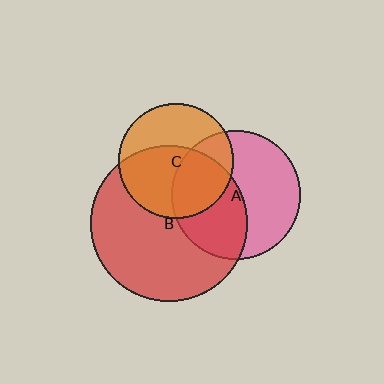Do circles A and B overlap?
Yes.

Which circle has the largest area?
Circle B (red).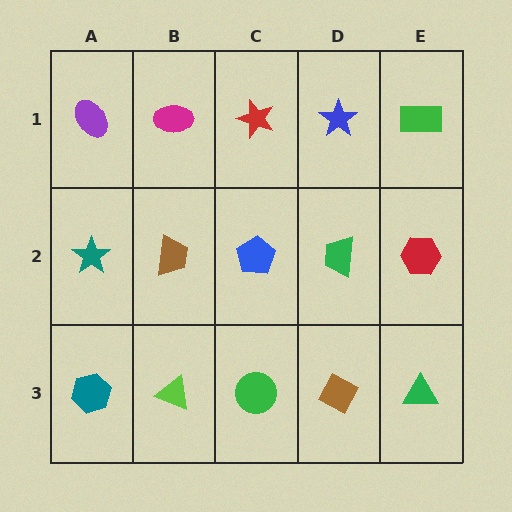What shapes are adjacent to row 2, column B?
A magenta ellipse (row 1, column B), a lime triangle (row 3, column B), a teal star (row 2, column A), a blue pentagon (row 2, column C).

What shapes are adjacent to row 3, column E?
A red hexagon (row 2, column E), a brown diamond (row 3, column D).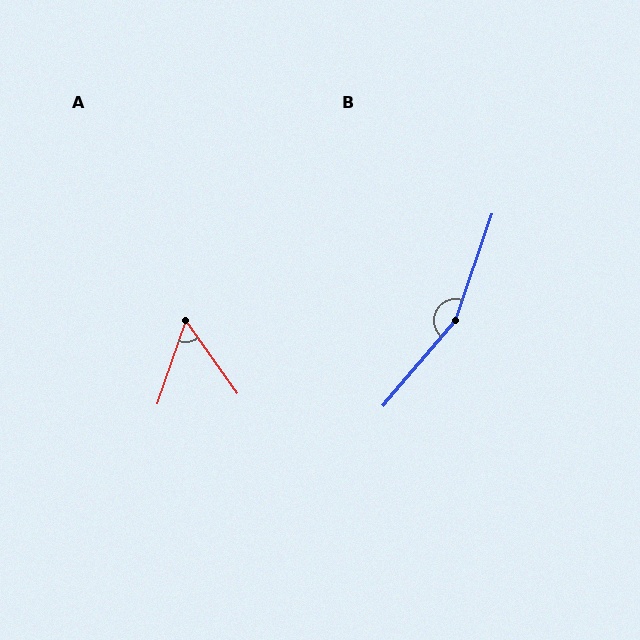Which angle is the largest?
B, at approximately 159 degrees.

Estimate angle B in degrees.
Approximately 159 degrees.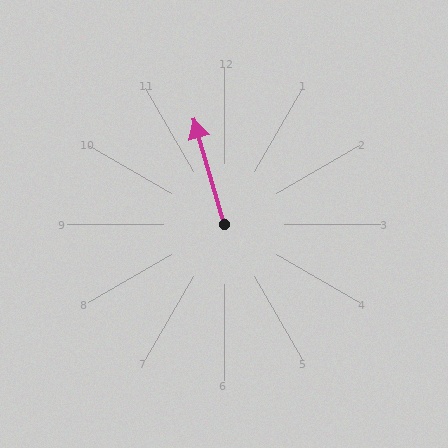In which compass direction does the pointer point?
North.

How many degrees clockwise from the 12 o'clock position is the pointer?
Approximately 344 degrees.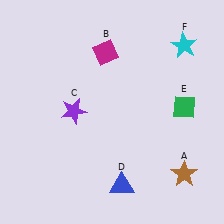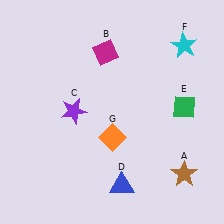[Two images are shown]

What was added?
An orange diamond (G) was added in Image 2.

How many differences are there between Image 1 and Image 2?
There is 1 difference between the two images.